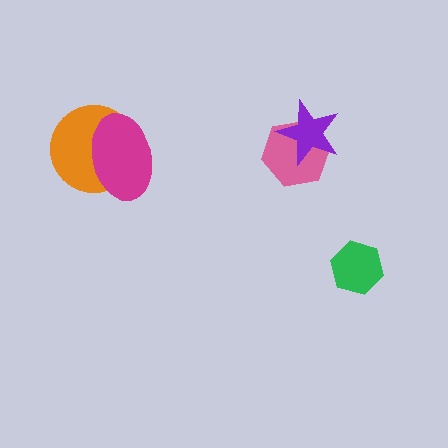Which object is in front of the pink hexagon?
The purple star is in front of the pink hexagon.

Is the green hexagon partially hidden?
No, no other shape covers it.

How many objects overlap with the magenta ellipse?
1 object overlaps with the magenta ellipse.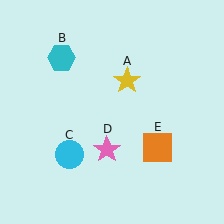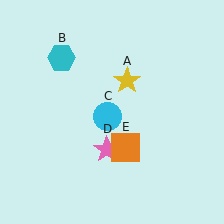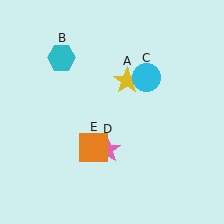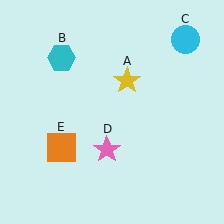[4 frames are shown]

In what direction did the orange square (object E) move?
The orange square (object E) moved left.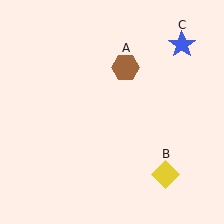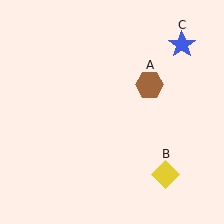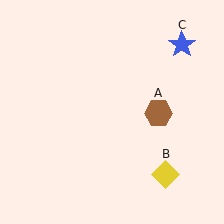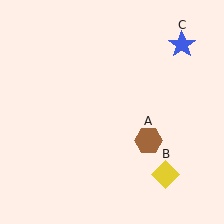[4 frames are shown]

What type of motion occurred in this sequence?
The brown hexagon (object A) rotated clockwise around the center of the scene.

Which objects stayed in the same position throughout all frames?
Yellow diamond (object B) and blue star (object C) remained stationary.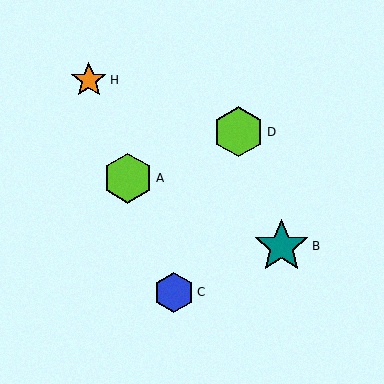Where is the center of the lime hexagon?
The center of the lime hexagon is at (128, 178).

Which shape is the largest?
The teal star (labeled B) is the largest.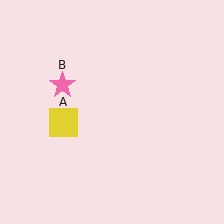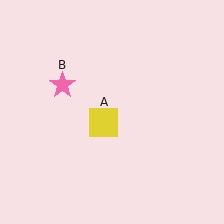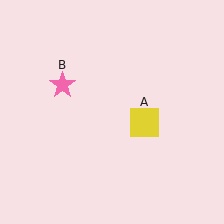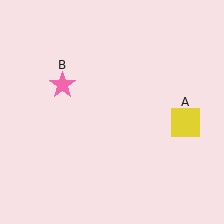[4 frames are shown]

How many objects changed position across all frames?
1 object changed position: yellow square (object A).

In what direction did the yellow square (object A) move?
The yellow square (object A) moved right.